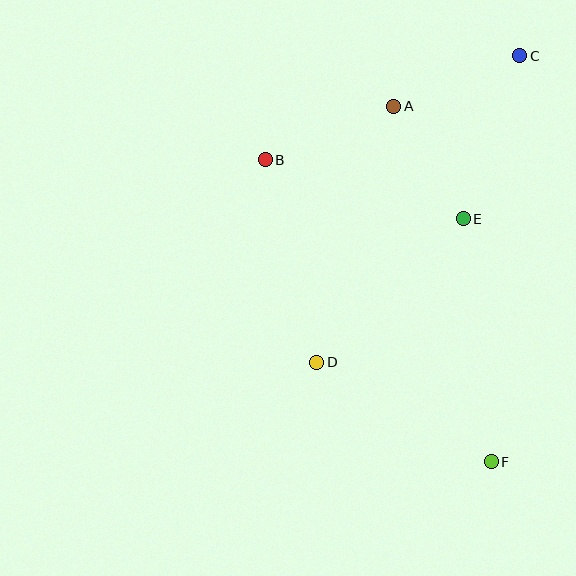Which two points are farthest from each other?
Points C and F are farthest from each other.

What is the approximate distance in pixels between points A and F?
The distance between A and F is approximately 369 pixels.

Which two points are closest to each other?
Points A and E are closest to each other.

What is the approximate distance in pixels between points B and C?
The distance between B and C is approximately 275 pixels.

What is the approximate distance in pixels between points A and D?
The distance between A and D is approximately 267 pixels.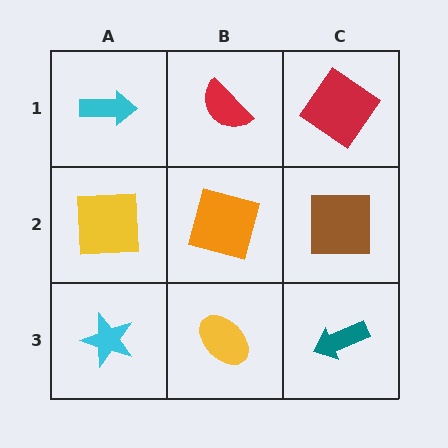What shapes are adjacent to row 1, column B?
An orange square (row 2, column B), a cyan arrow (row 1, column A), a red diamond (row 1, column C).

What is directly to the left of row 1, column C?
A red semicircle.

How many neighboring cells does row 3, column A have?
2.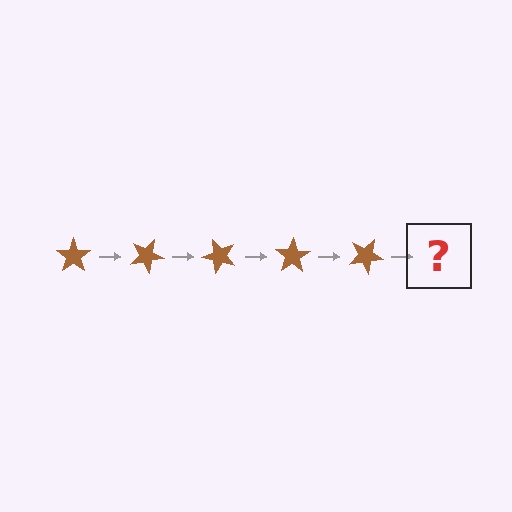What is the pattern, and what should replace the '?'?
The pattern is that the star rotates 25 degrees each step. The '?' should be a brown star rotated 125 degrees.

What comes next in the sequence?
The next element should be a brown star rotated 125 degrees.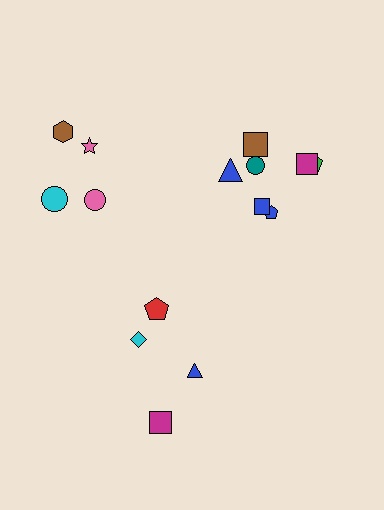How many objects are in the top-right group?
There are 7 objects.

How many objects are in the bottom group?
There are 4 objects.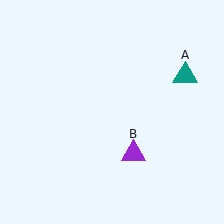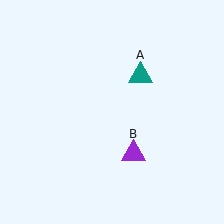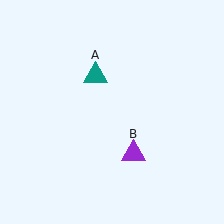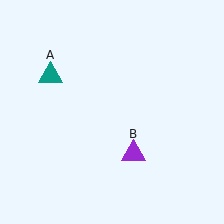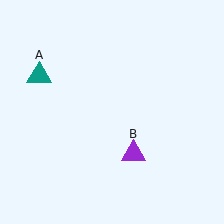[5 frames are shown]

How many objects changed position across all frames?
1 object changed position: teal triangle (object A).